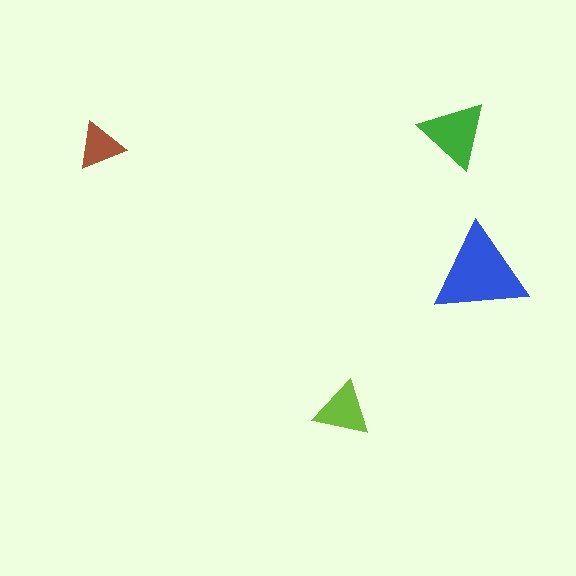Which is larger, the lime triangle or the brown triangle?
The lime one.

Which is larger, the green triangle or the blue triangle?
The blue one.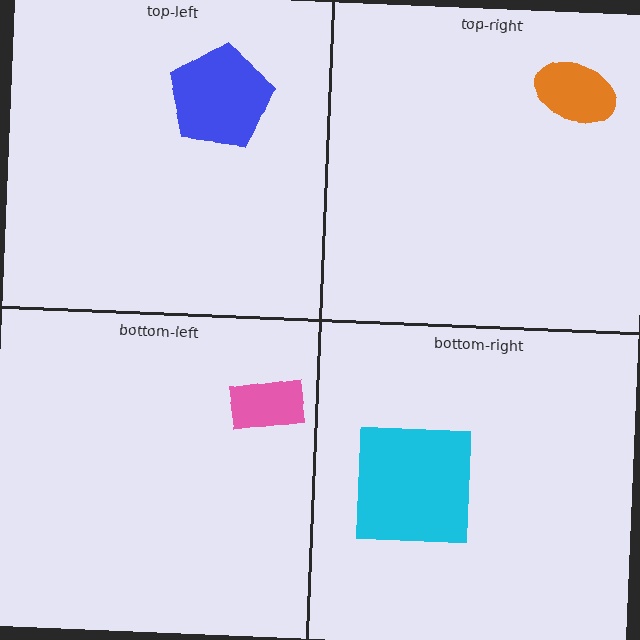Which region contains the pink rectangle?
The bottom-left region.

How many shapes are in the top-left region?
1.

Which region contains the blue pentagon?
The top-left region.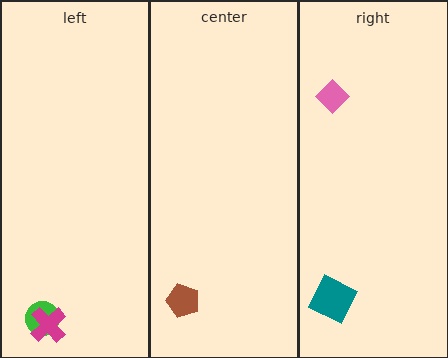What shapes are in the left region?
The green circle, the magenta cross.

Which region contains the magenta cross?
The left region.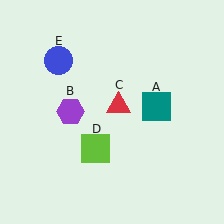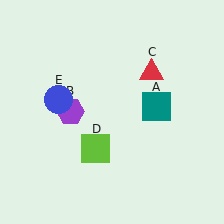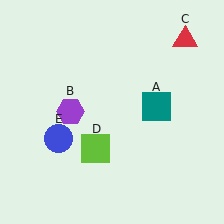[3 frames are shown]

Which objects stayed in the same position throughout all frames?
Teal square (object A) and purple hexagon (object B) and lime square (object D) remained stationary.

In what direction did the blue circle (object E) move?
The blue circle (object E) moved down.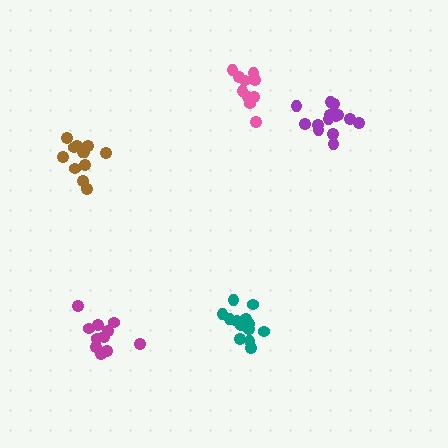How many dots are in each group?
Group 1: 14 dots, Group 2: 14 dots, Group 3: 11 dots, Group 4: 13 dots, Group 5: 11 dots (63 total).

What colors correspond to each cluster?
The clusters are colored: purple, teal, magenta, brown, pink.